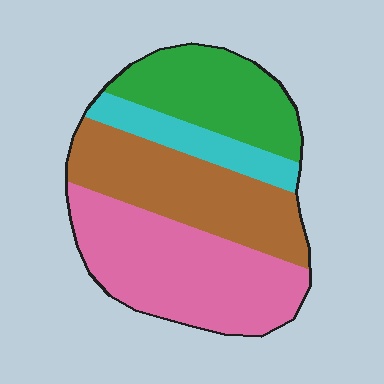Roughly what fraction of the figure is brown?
Brown takes up about one quarter (1/4) of the figure.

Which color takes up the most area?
Pink, at roughly 35%.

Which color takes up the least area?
Cyan, at roughly 10%.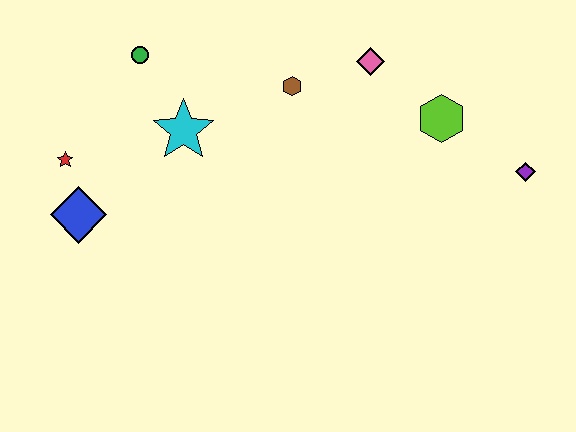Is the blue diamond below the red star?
Yes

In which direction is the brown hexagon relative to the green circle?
The brown hexagon is to the right of the green circle.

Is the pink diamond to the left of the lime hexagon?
Yes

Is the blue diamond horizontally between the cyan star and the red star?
Yes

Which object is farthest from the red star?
The purple diamond is farthest from the red star.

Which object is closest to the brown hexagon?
The pink diamond is closest to the brown hexagon.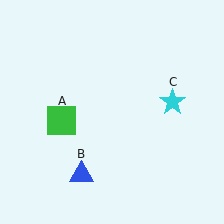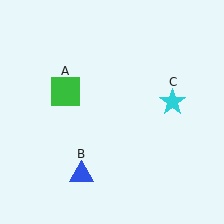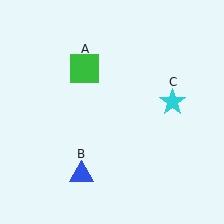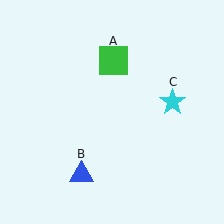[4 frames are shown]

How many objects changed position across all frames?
1 object changed position: green square (object A).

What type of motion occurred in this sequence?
The green square (object A) rotated clockwise around the center of the scene.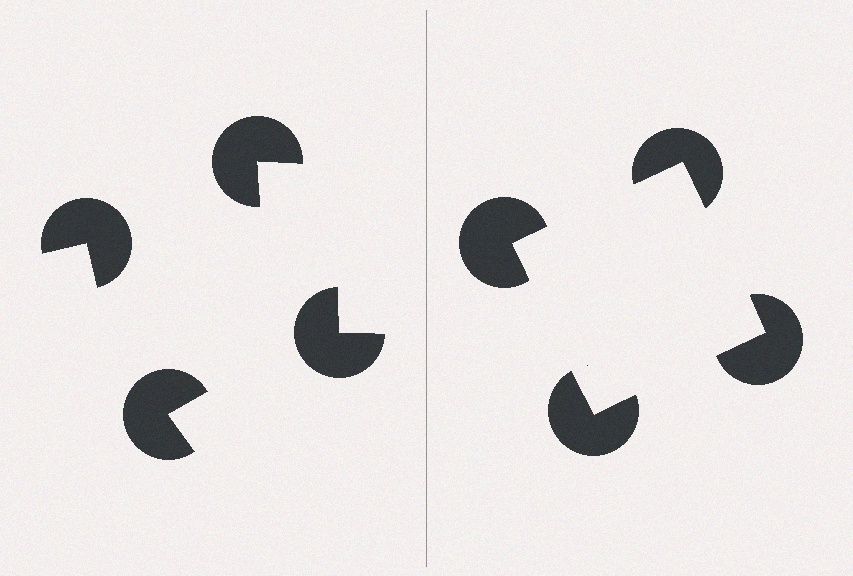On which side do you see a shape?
An illusory square appears on the right side. On the left side the wedge cuts are rotated, so no coherent shape forms.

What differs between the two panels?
The pac-man discs are positioned identically on both sides; only the wedge orientations differ. On the right they align to a square; on the left they are misaligned.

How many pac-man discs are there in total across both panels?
8 — 4 on each side.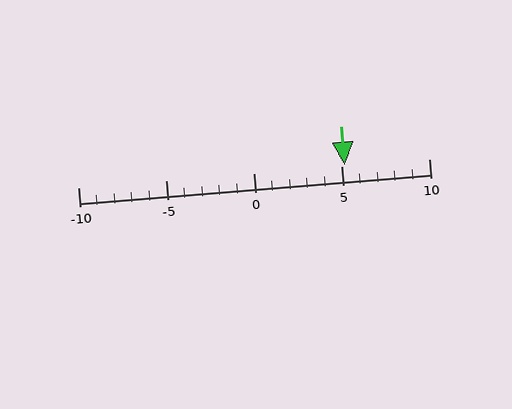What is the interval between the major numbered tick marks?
The major tick marks are spaced 5 units apart.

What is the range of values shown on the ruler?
The ruler shows values from -10 to 10.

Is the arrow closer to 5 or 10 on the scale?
The arrow is closer to 5.